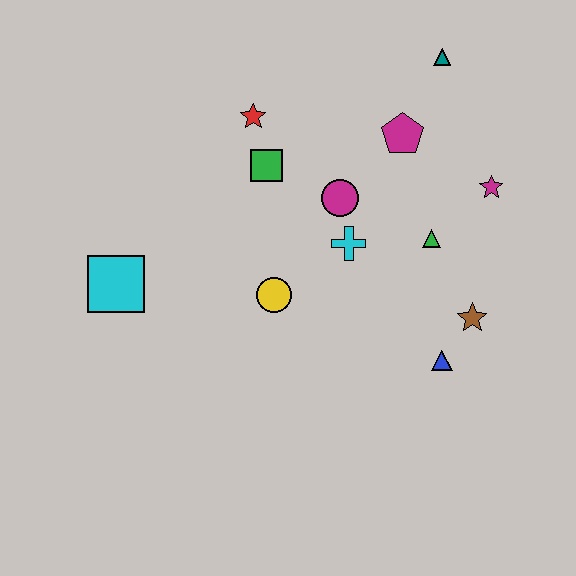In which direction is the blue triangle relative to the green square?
The blue triangle is below the green square.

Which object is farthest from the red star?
The blue triangle is farthest from the red star.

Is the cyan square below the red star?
Yes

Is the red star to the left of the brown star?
Yes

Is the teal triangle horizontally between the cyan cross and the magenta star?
Yes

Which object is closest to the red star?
The green square is closest to the red star.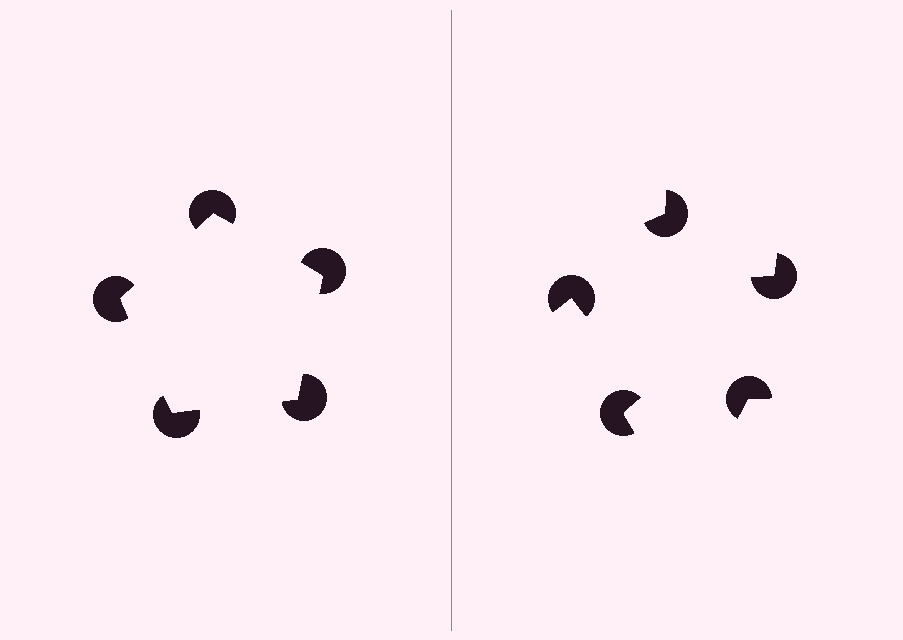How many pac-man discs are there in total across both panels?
10 — 5 on each side.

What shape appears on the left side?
An illusory pentagon.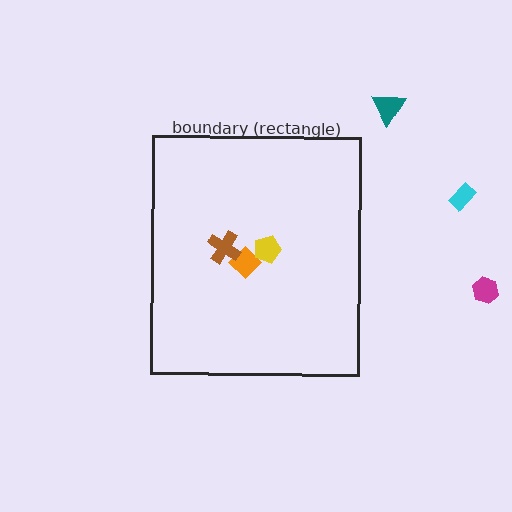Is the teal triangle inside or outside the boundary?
Outside.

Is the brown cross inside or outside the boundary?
Inside.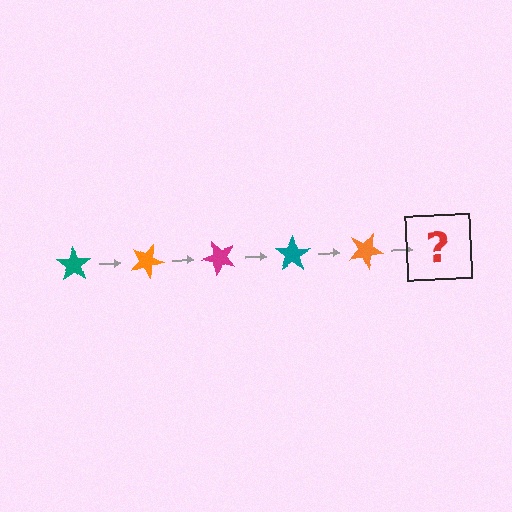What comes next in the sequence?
The next element should be a magenta star, rotated 125 degrees from the start.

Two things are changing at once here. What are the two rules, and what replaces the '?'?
The two rules are that it rotates 25 degrees each step and the color cycles through teal, orange, and magenta. The '?' should be a magenta star, rotated 125 degrees from the start.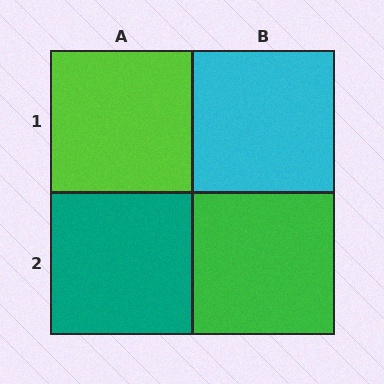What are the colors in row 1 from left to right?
Lime, cyan.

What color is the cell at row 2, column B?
Green.